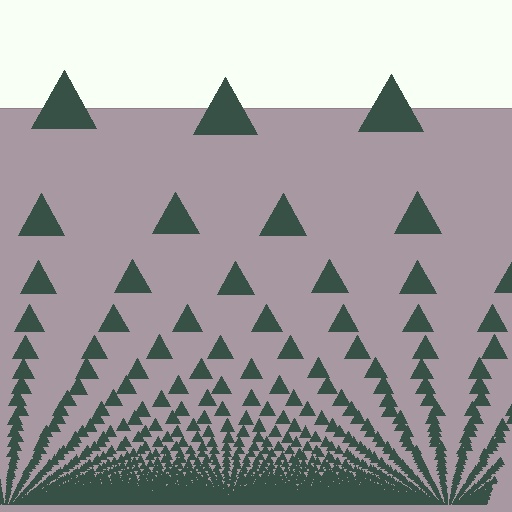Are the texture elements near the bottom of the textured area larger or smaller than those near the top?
Smaller. The gradient is inverted — elements near the bottom are smaller and denser.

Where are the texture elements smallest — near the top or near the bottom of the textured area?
Near the bottom.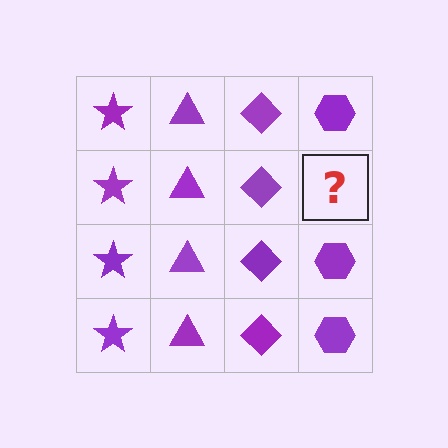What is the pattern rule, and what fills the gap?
The rule is that each column has a consistent shape. The gap should be filled with a purple hexagon.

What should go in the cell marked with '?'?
The missing cell should contain a purple hexagon.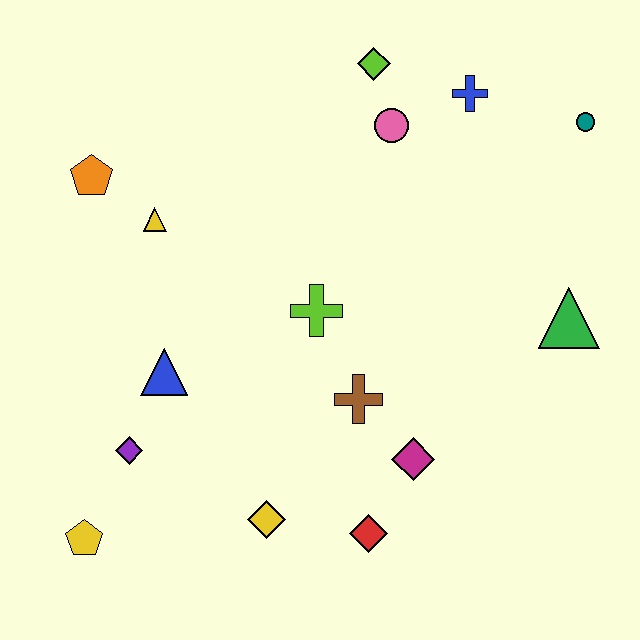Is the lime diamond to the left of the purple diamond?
No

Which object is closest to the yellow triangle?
The orange pentagon is closest to the yellow triangle.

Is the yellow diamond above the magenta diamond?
No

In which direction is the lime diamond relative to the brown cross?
The lime diamond is above the brown cross.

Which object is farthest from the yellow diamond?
The teal circle is farthest from the yellow diamond.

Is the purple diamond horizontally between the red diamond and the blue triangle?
No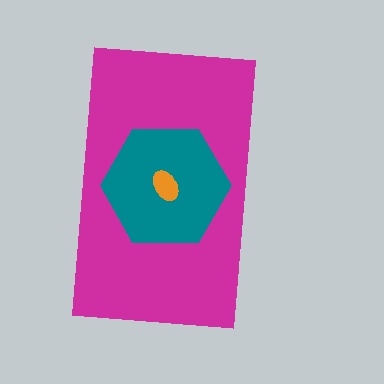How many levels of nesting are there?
3.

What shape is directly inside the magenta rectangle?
The teal hexagon.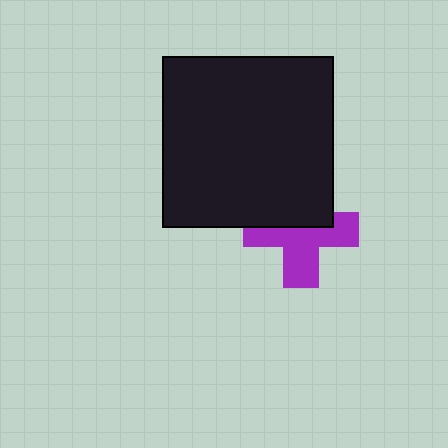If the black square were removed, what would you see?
You would see the complete purple cross.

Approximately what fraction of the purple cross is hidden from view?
Roughly 41% of the purple cross is hidden behind the black square.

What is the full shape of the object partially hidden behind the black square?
The partially hidden object is a purple cross.